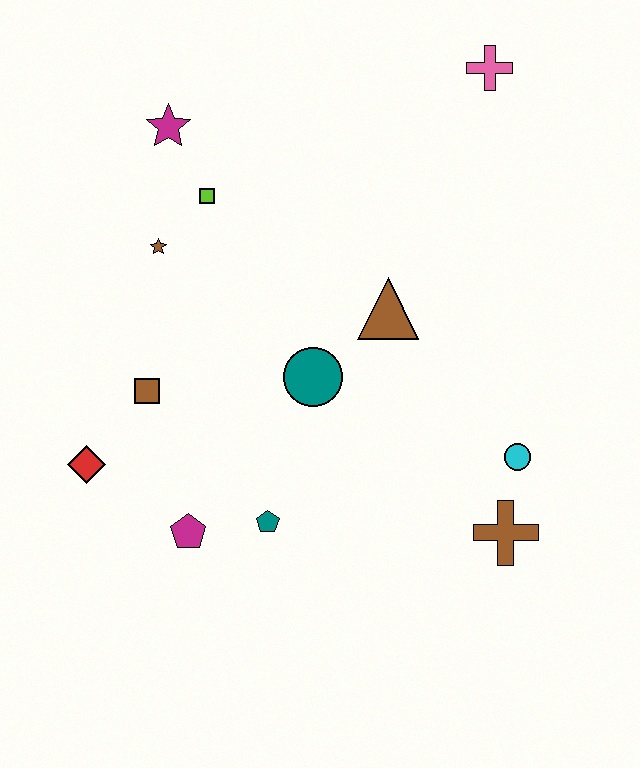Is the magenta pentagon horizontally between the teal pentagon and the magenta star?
Yes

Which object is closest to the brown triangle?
The teal circle is closest to the brown triangle.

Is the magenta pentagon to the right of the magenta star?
Yes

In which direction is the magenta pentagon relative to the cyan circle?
The magenta pentagon is to the left of the cyan circle.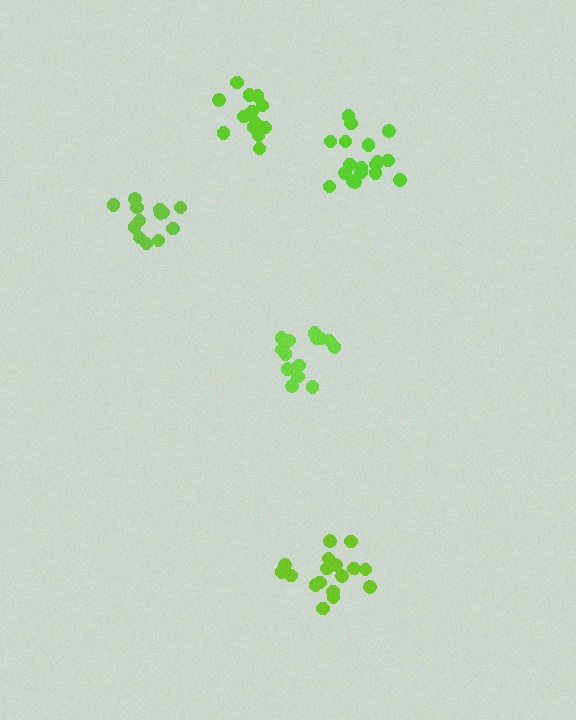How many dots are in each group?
Group 1: 17 dots, Group 2: 18 dots, Group 3: 13 dots, Group 4: 13 dots, Group 5: 15 dots (76 total).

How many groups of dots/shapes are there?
There are 5 groups.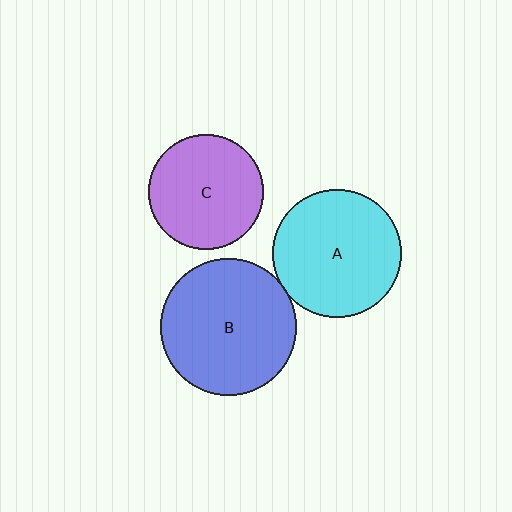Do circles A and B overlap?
Yes.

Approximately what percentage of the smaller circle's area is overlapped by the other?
Approximately 5%.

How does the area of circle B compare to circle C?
Approximately 1.4 times.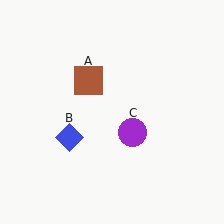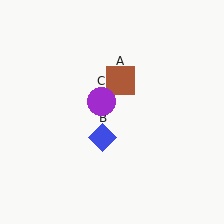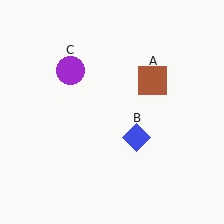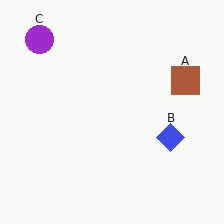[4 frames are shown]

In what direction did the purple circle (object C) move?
The purple circle (object C) moved up and to the left.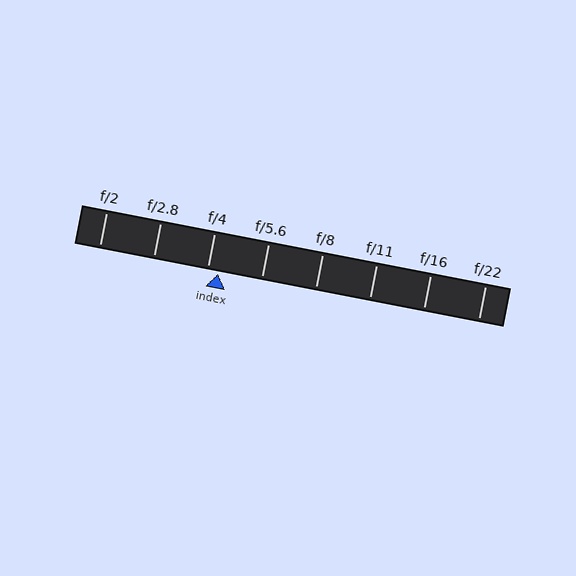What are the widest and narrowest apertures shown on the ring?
The widest aperture shown is f/2 and the narrowest is f/22.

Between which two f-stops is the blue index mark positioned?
The index mark is between f/4 and f/5.6.